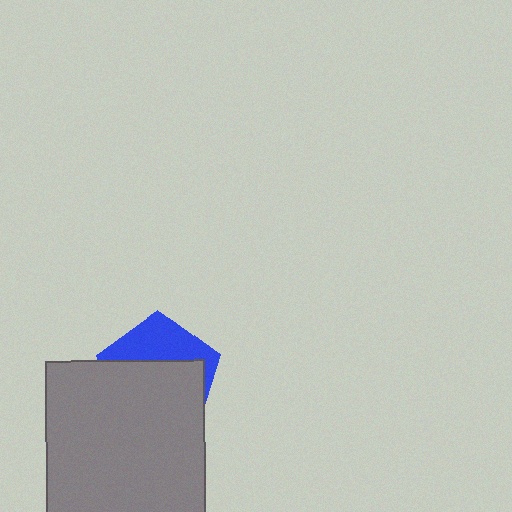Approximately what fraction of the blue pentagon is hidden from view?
Roughly 63% of the blue pentagon is hidden behind the gray square.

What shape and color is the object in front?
The object in front is a gray square.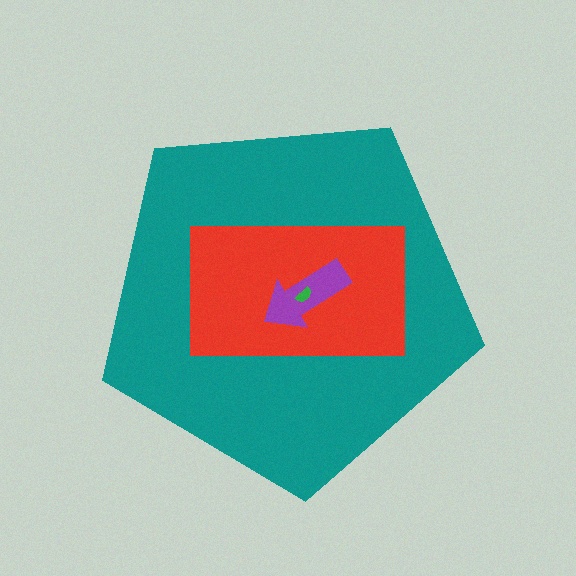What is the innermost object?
The green semicircle.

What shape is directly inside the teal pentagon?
The red rectangle.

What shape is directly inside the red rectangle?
The purple arrow.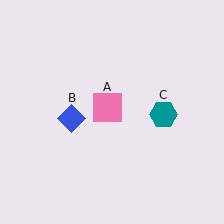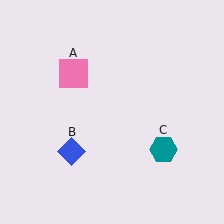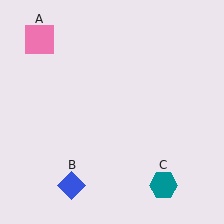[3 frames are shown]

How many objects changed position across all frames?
3 objects changed position: pink square (object A), blue diamond (object B), teal hexagon (object C).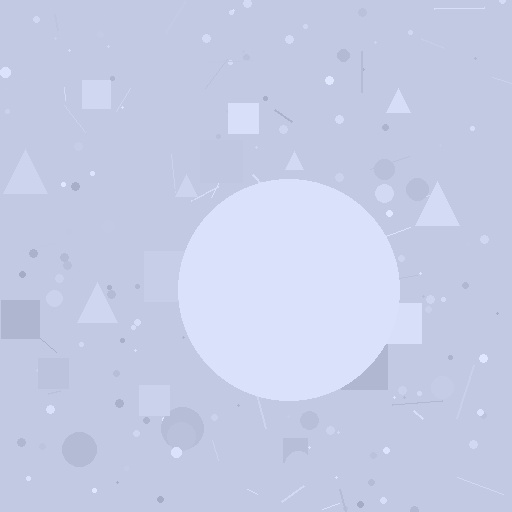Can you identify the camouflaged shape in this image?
The camouflaged shape is a circle.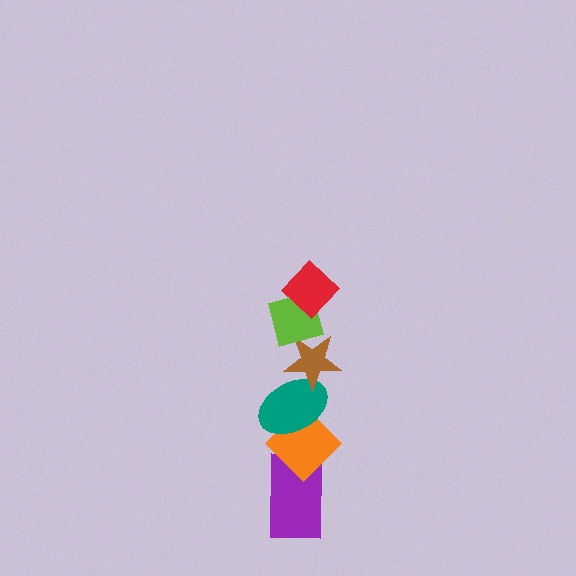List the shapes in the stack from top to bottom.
From top to bottom: the red diamond, the lime diamond, the brown star, the teal ellipse, the orange diamond, the purple rectangle.